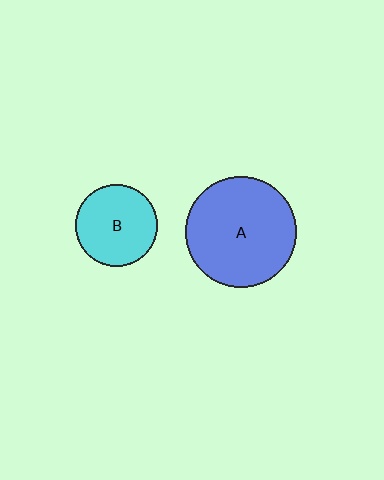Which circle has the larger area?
Circle A (blue).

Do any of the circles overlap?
No, none of the circles overlap.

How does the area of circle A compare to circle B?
Approximately 1.9 times.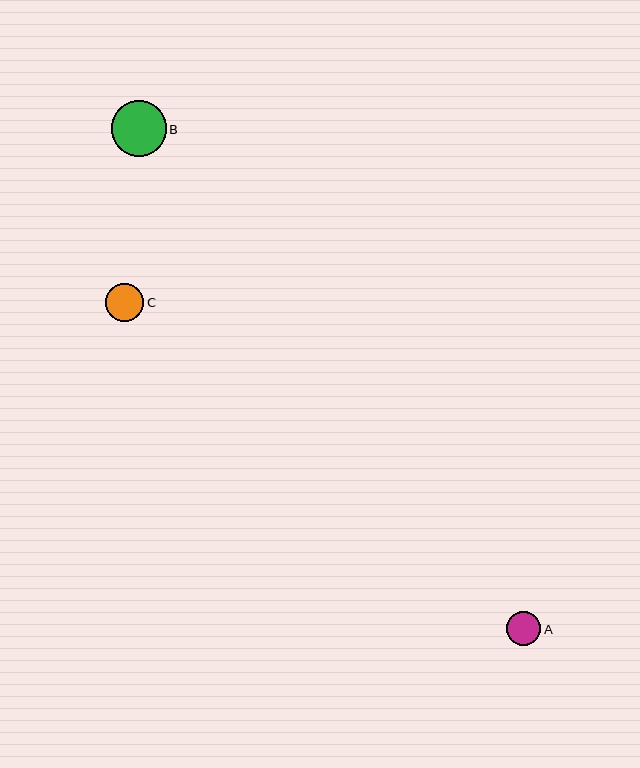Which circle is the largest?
Circle B is the largest with a size of approximately 55 pixels.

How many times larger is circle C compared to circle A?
Circle C is approximately 1.1 times the size of circle A.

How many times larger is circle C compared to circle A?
Circle C is approximately 1.1 times the size of circle A.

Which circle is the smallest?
Circle A is the smallest with a size of approximately 34 pixels.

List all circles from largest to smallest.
From largest to smallest: B, C, A.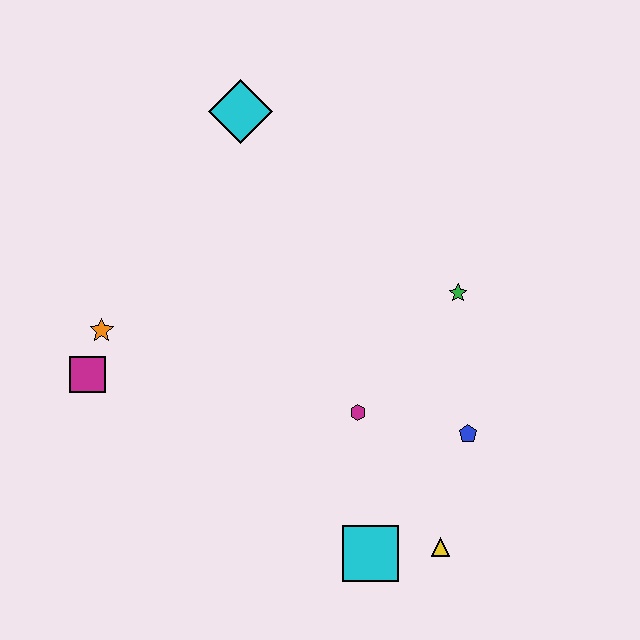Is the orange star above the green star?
No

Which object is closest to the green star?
The blue pentagon is closest to the green star.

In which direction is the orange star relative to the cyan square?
The orange star is to the left of the cyan square.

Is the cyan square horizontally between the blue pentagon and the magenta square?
Yes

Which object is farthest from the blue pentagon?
The cyan diamond is farthest from the blue pentagon.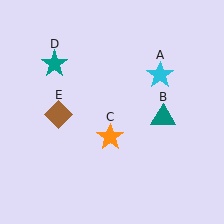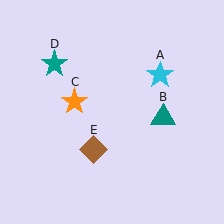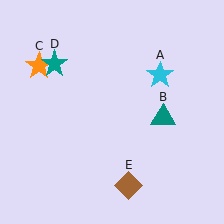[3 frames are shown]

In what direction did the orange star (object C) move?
The orange star (object C) moved up and to the left.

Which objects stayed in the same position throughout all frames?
Cyan star (object A) and teal triangle (object B) and teal star (object D) remained stationary.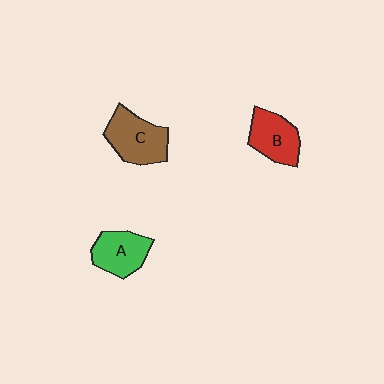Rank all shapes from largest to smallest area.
From largest to smallest: C (brown), B (red), A (green).